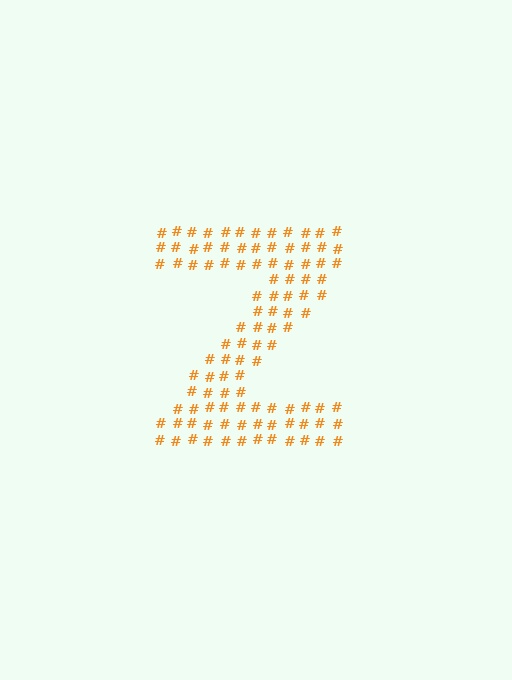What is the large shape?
The large shape is the letter Z.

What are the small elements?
The small elements are hash symbols.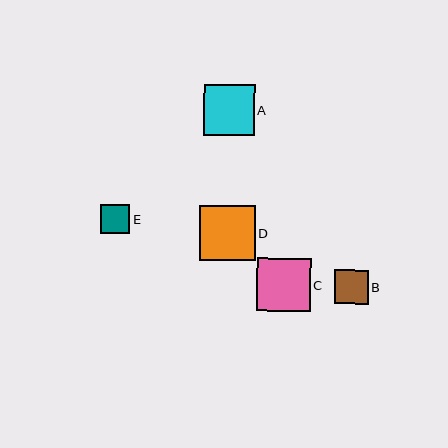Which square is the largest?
Square D is the largest with a size of approximately 55 pixels.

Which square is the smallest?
Square E is the smallest with a size of approximately 29 pixels.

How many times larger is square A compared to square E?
Square A is approximately 1.7 times the size of square E.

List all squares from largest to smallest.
From largest to smallest: D, C, A, B, E.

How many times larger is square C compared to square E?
Square C is approximately 1.8 times the size of square E.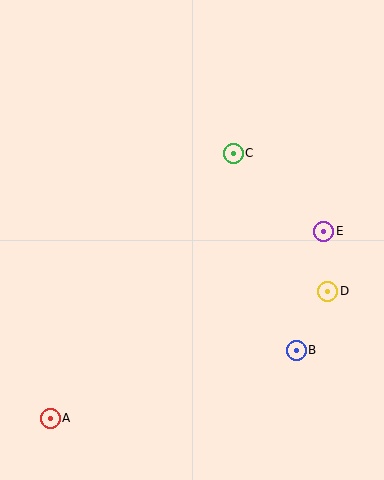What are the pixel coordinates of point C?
Point C is at (233, 153).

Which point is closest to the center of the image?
Point C at (233, 153) is closest to the center.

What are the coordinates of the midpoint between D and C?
The midpoint between D and C is at (281, 222).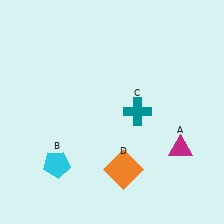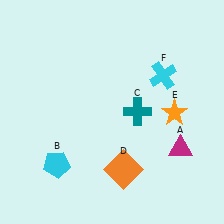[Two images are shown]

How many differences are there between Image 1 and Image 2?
There are 2 differences between the two images.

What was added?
An orange star (E), a cyan cross (F) were added in Image 2.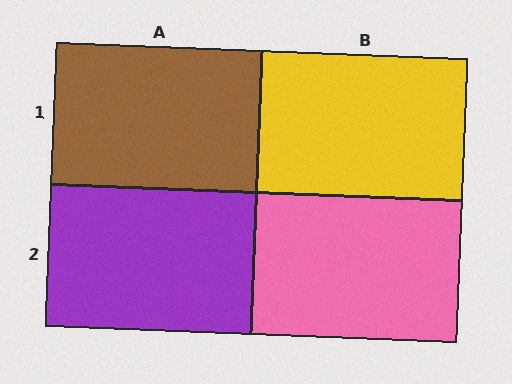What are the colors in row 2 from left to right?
Purple, pink.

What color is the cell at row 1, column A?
Brown.